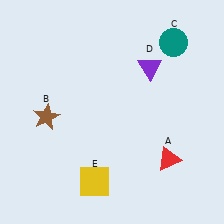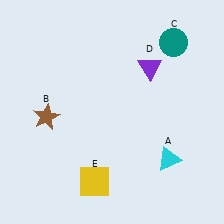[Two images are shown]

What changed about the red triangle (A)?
In Image 1, A is red. In Image 2, it changed to cyan.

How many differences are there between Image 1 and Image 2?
There is 1 difference between the two images.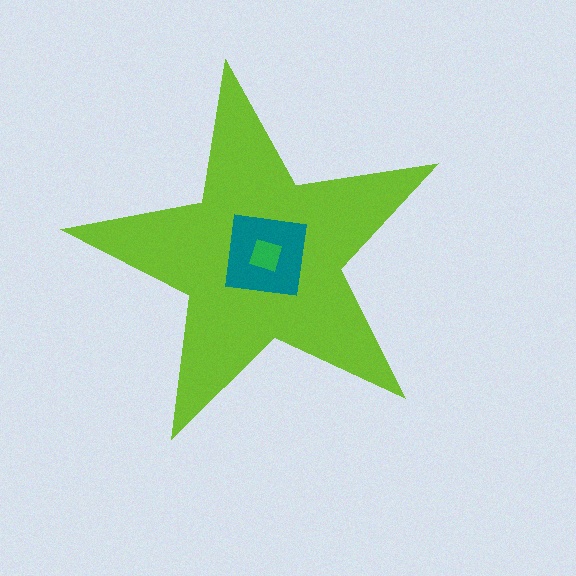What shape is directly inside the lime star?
The teal square.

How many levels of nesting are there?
3.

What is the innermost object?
The green square.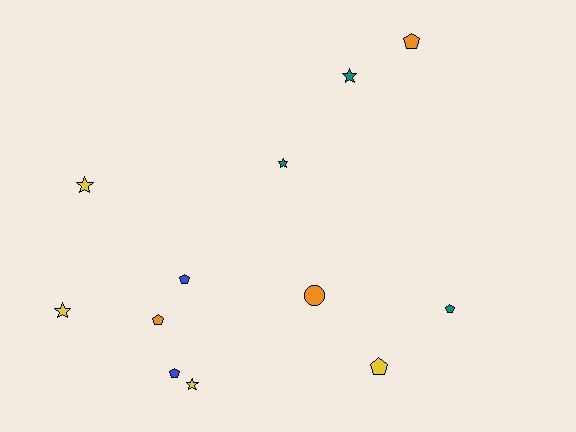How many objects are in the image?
There are 12 objects.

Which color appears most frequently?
Yellow, with 4 objects.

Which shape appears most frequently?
Pentagon, with 6 objects.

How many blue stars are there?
There are no blue stars.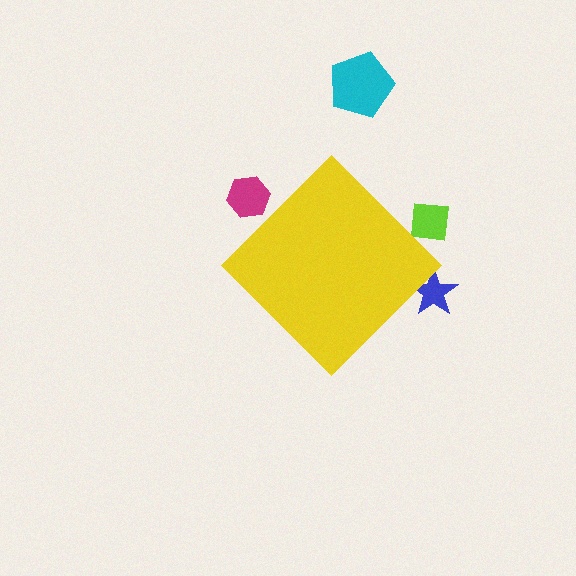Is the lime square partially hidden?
Yes, the lime square is partially hidden behind the yellow diamond.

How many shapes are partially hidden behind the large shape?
3 shapes are partially hidden.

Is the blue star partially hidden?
Yes, the blue star is partially hidden behind the yellow diamond.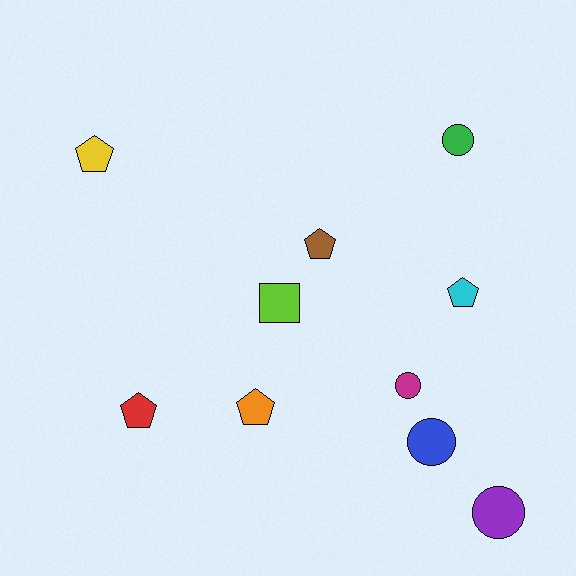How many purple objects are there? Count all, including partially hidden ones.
There is 1 purple object.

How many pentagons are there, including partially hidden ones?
There are 5 pentagons.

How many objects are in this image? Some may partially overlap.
There are 10 objects.